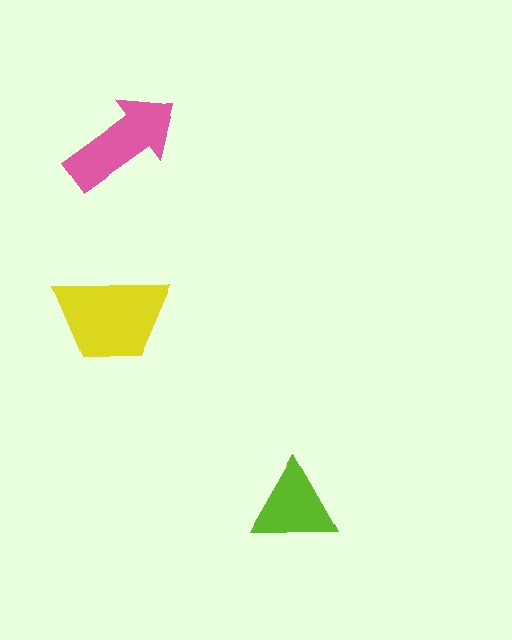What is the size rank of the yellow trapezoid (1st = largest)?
1st.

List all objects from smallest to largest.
The lime triangle, the pink arrow, the yellow trapezoid.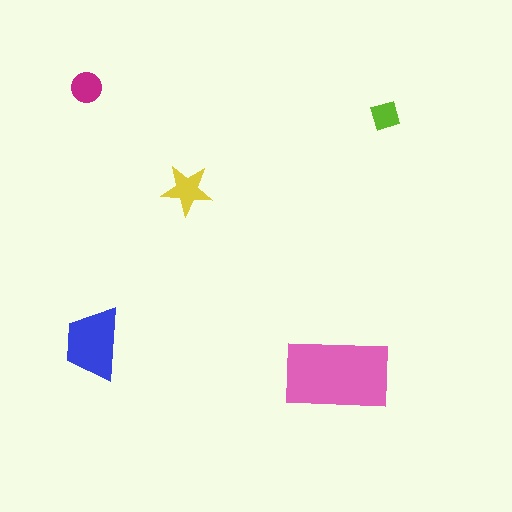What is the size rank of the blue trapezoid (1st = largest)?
2nd.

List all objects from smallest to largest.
The lime diamond, the magenta circle, the yellow star, the blue trapezoid, the pink rectangle.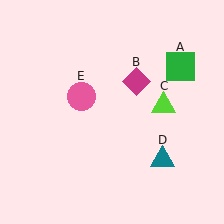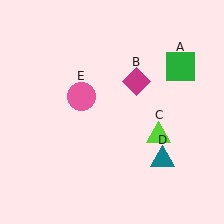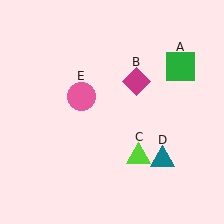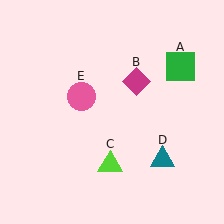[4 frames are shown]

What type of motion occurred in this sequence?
The lime triangle (object C) rotated clockwise around the center of the scene.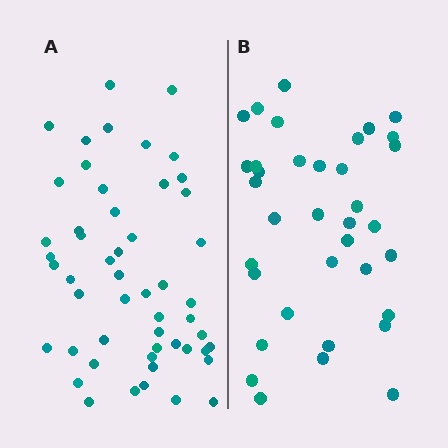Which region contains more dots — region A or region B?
Region A (the left region) has more dots.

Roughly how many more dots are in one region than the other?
Region A has approximately 15 more dots than region B.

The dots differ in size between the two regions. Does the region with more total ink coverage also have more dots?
No. Region B has more total ink coverage because its dots are larger, but region A actually contains more individual dots. Total area can be misleading — the number of items is what matters here.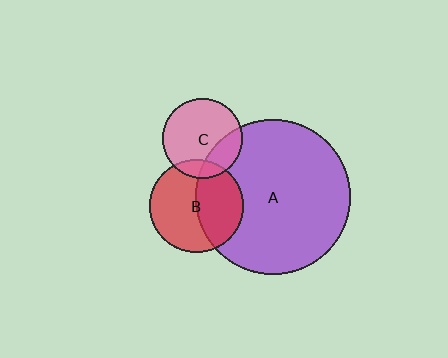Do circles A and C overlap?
Yes.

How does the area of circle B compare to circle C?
Approximately 1.4 times.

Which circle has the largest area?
Circle A (purple).